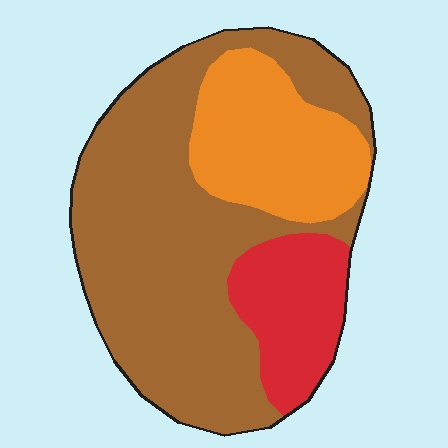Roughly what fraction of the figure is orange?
Orange covers 23% of the figure.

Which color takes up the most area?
Brown, at roughly 60%.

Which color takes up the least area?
Red, at roughly 15%.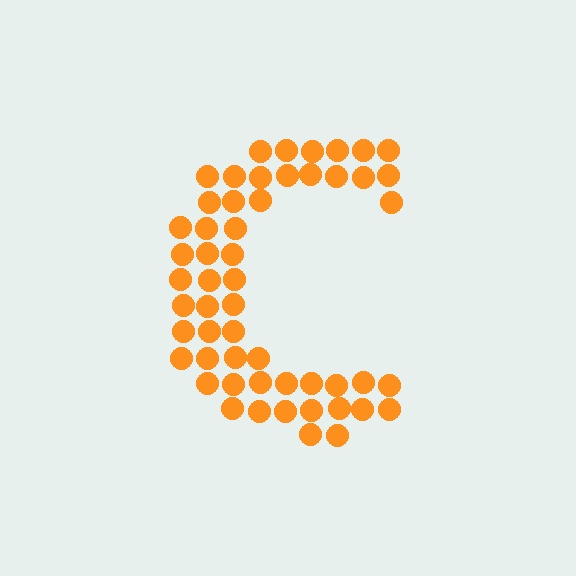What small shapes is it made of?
It is made of small circles.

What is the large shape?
The large shape is the letter C.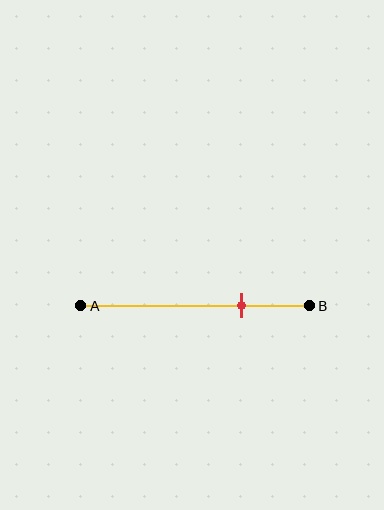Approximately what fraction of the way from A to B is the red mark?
The red mark is approximately 70% of the way from A to B.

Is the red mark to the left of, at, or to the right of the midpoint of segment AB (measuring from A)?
The red mark is to the right of the midpoint of segment AB.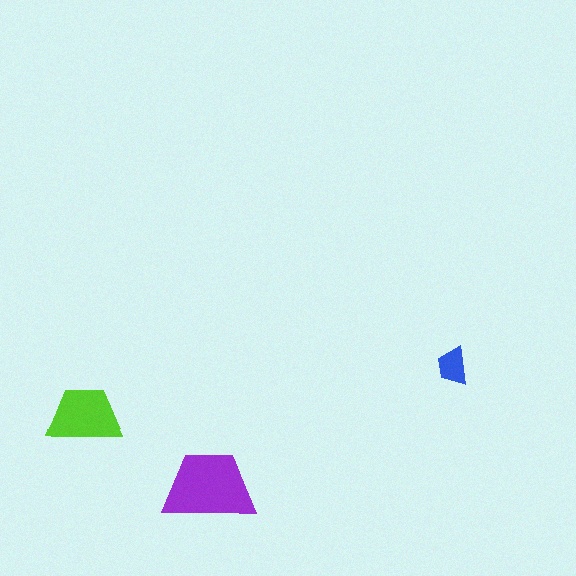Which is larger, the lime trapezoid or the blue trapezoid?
The lime one.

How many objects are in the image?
There are 3 objects in the image.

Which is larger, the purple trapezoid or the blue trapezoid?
The purple one.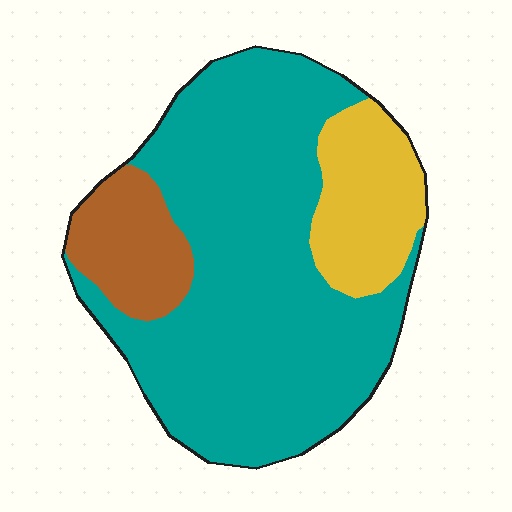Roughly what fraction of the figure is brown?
Brown takes up less than a quarter of the figure.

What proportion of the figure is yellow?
Yellow takes up less than a sixth of the figure.